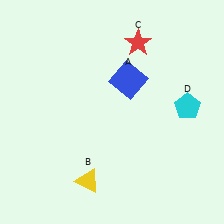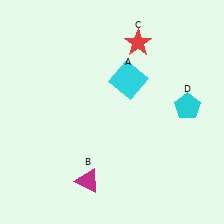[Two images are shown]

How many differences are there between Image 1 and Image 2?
There are 2 differences between the two images.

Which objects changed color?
A changed from blue to cyan. B changed from yellow to magenta.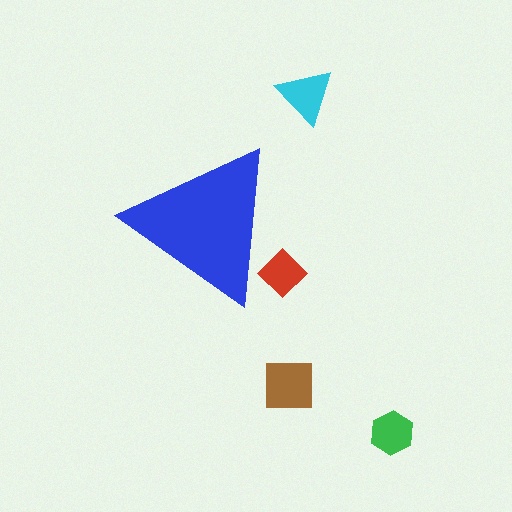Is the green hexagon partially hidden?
No, the green hexagon is fully visible.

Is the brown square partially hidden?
No, the brown square is fully visible.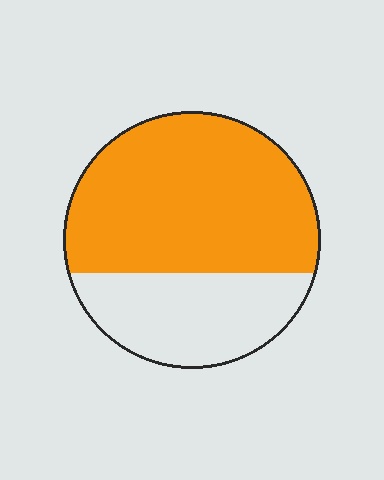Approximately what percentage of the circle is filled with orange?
Approximately 65%.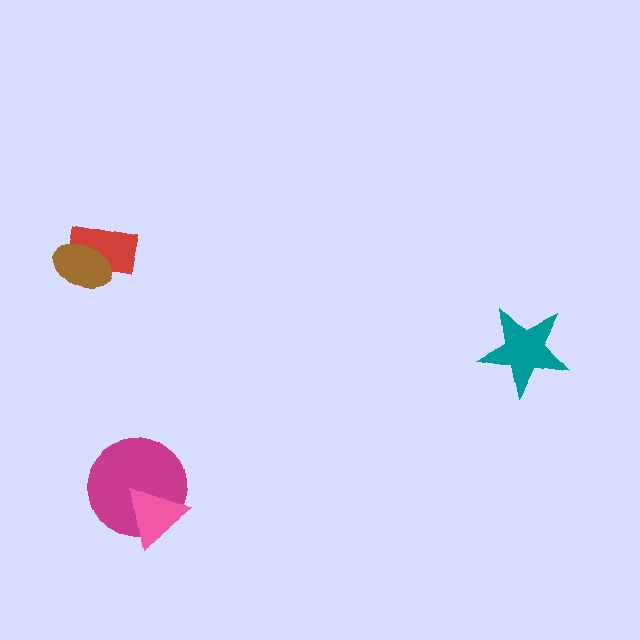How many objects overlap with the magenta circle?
1 object overlaps with the magenta circle.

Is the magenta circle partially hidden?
Yes, it is partially covered by another shape.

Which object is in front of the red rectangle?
The brown ellipse is in front of the red rectangle.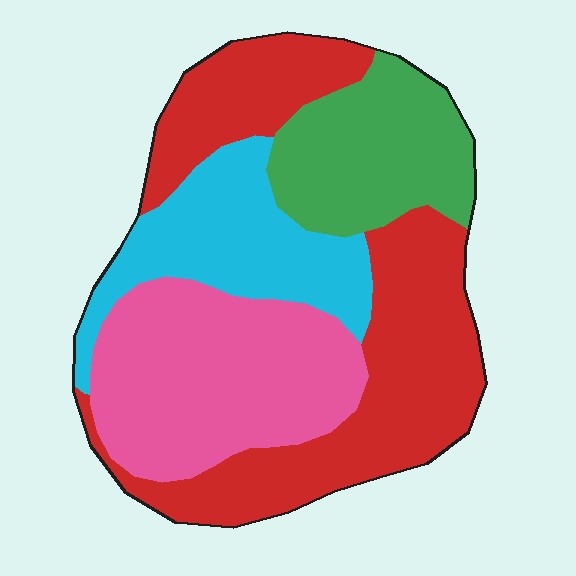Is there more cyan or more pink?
Pink.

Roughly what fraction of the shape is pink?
Pink takes up about one quarter (1/4) of the shape.